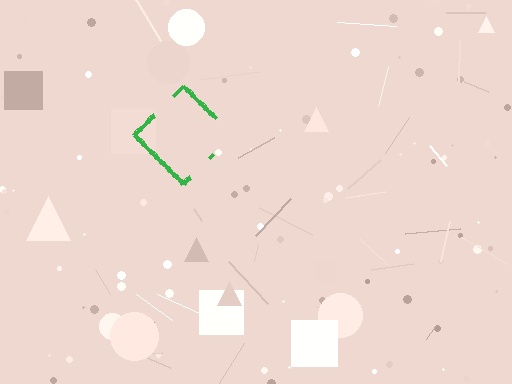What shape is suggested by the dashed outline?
The dashed outline suggests a diamond.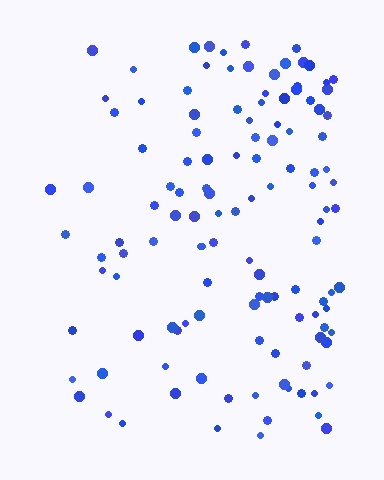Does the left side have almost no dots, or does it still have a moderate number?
Still a moderate number, just noticeably fewer than the right.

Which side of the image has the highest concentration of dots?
The right.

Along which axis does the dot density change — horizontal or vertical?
Horizontal.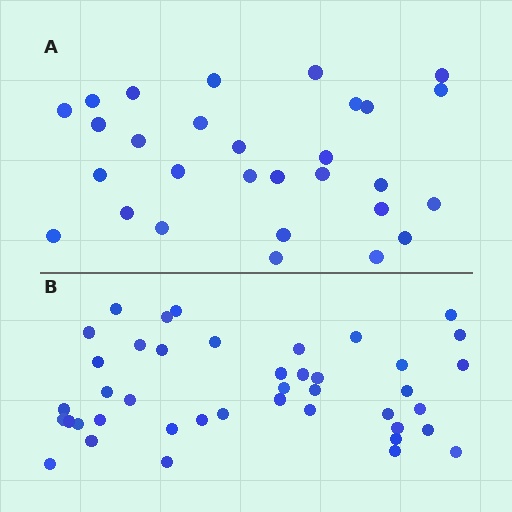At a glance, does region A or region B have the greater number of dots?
Region B (the bottom region) has more dots.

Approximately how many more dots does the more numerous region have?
Region B has approximately 15 more dots than region A.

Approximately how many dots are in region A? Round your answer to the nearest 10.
About 30 dots. (The exact count is 29, which rounds to 30.)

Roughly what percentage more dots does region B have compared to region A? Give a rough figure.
About 45% more.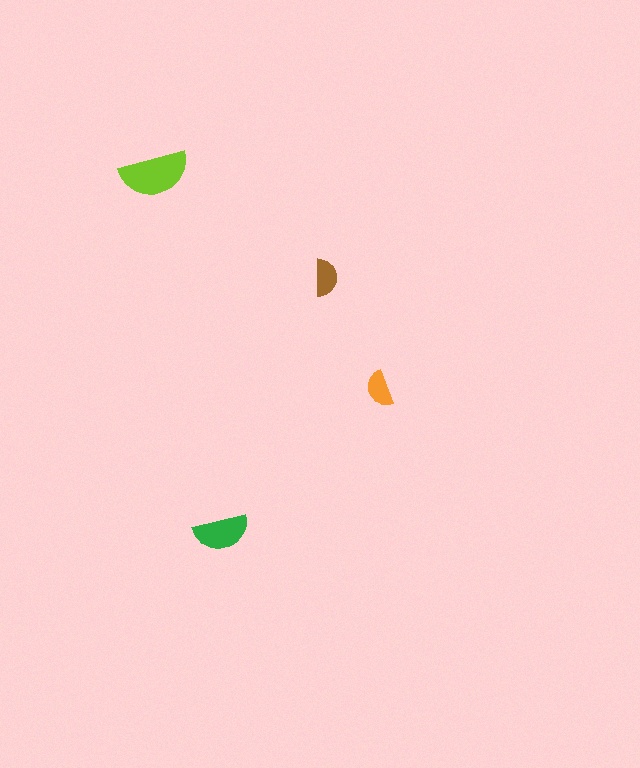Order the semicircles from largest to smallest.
the lime one, the green one, the brown one, the orange one.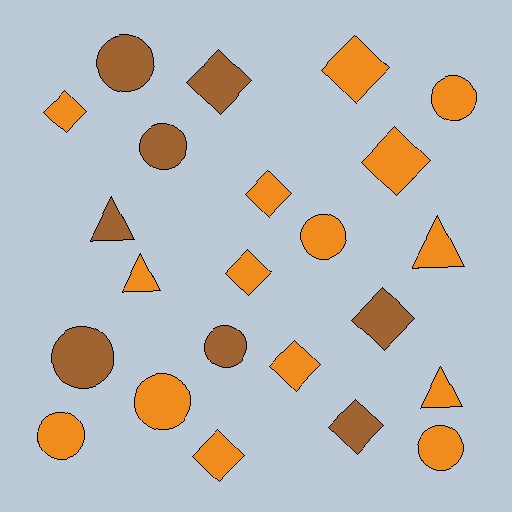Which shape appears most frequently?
Diamond, with 10 objects.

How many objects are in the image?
There are 23 objects.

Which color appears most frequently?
Orange, with 15 objects.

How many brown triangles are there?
There is 1 brown triangle.